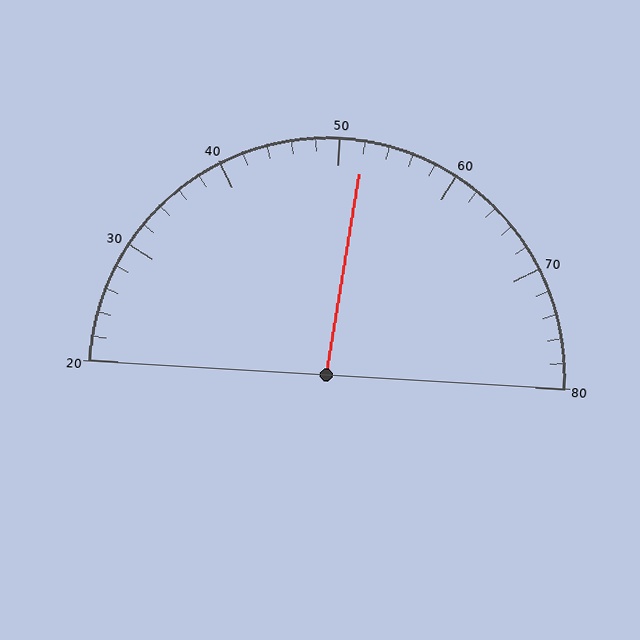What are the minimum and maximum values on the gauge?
The gauge ranges from 20 to 80.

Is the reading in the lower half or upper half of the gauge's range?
The reading is in the upper half of the range (20 to 80).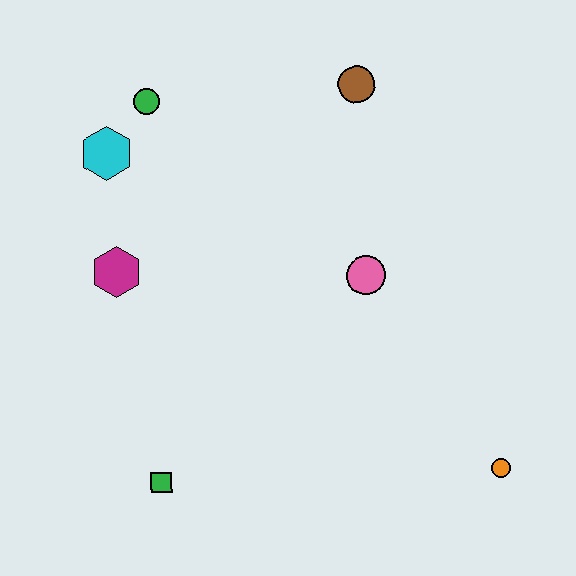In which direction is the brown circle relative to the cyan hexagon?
The brown circle is to the right of the cyan hexagon.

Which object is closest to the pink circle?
The brown circle is closest to the pink circle.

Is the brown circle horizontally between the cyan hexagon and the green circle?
No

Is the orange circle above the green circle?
No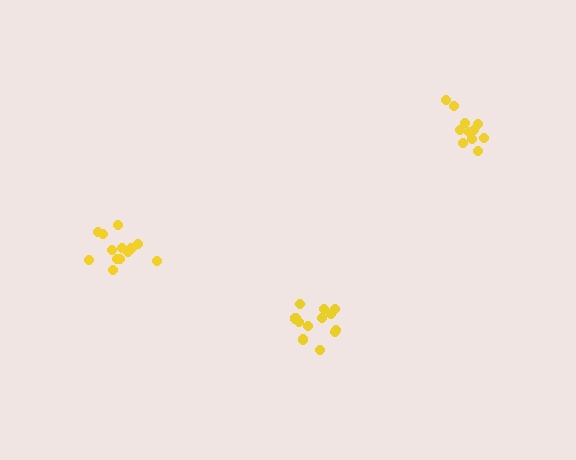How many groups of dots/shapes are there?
There are 3 groups.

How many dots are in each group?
Group 1: 13 dots, Group 2: 12 dots, Group 3: 11 dots (36 total).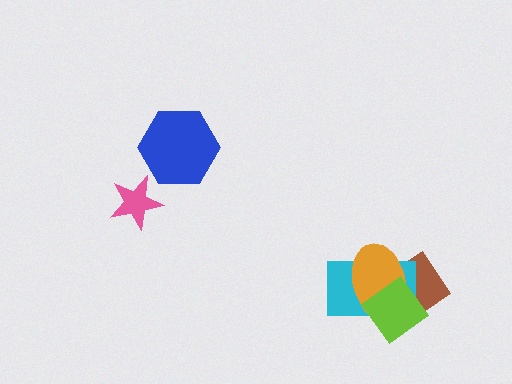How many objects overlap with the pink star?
0 objects overlap with the pink star.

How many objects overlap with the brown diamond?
3 objects overlap with the brown diamond.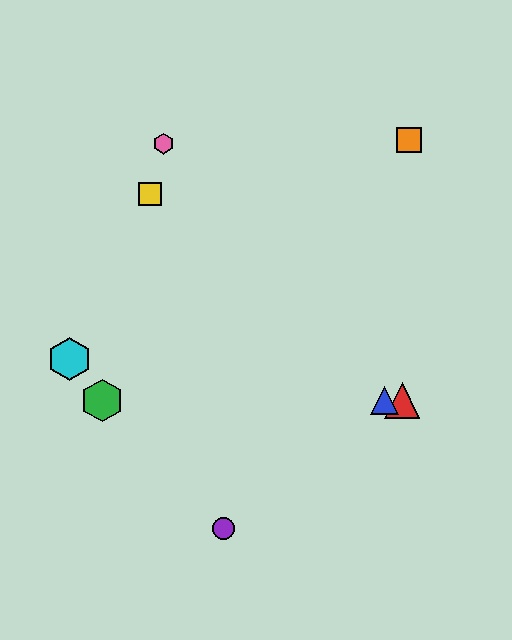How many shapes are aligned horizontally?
3 shapes (the red triangle, the blue triangle, the green hexagon) are aligned horizontally.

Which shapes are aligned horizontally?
The red triangle, the blue triangle, the green hexagon are aligned horizontally.